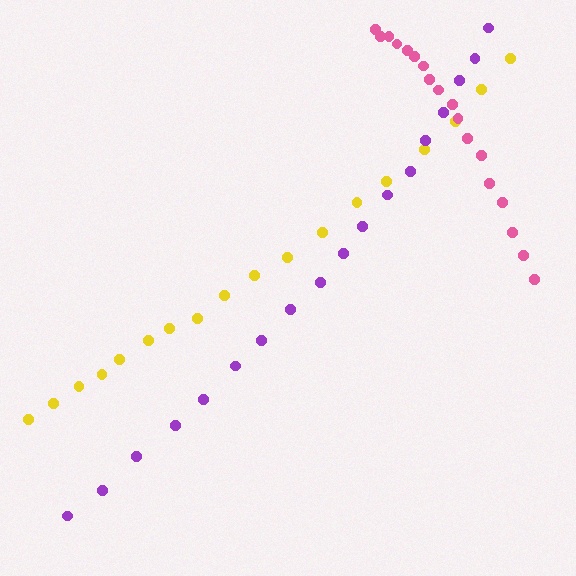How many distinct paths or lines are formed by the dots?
There are 3 distinct paths.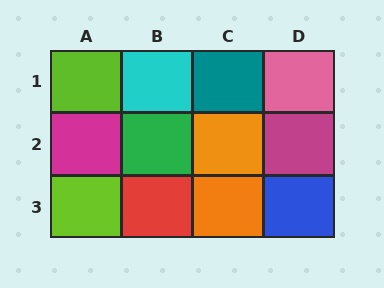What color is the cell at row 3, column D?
Blue.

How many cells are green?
1 cell is green.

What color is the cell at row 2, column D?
Magenta.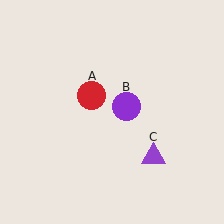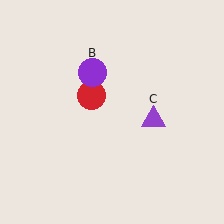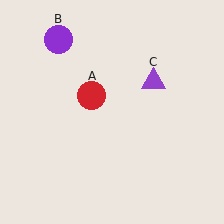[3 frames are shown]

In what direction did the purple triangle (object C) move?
The purple triangle (object C) moved up.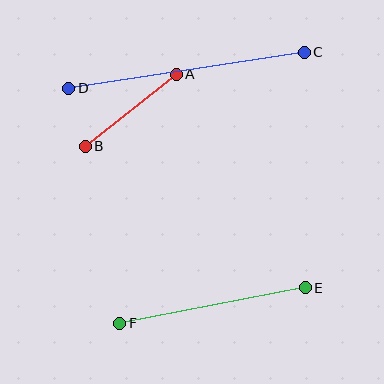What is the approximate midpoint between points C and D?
The midpoint is at approximately (186, 70) pixels.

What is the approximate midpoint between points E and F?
The midpoint is at approximately (213, 305) pixels.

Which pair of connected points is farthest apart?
Points C and D are farthest apart.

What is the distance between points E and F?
The distance is approximately 189 pixels.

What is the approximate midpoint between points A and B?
The midpoint is at approximately (131, 110) pixels.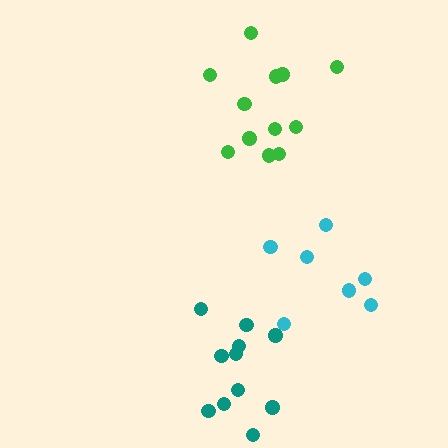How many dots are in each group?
Group 1: 12 dots, Group 2: 7 dots, Group 3: 11 dots (30 total).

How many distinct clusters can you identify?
There are 3 distinct clusters.